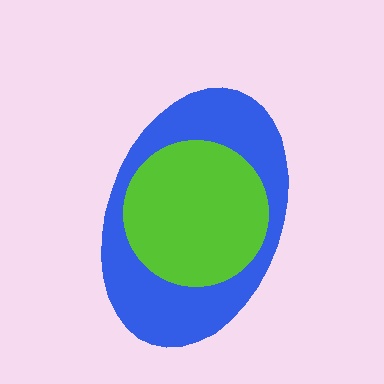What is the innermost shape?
The lime circle.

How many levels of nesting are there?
2.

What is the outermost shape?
The blue ellipse.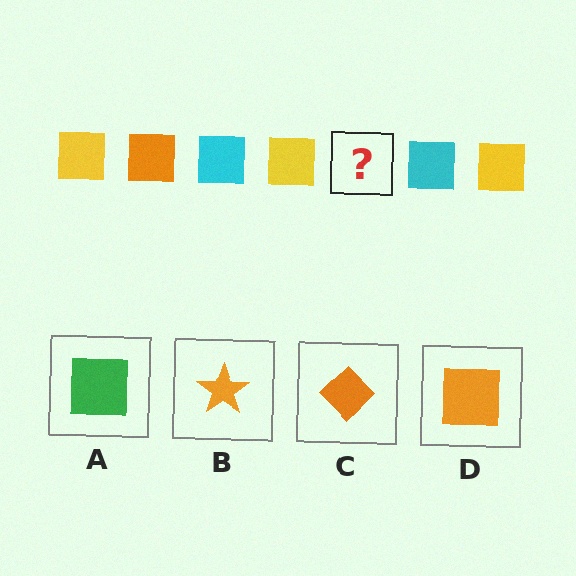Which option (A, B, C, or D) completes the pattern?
D.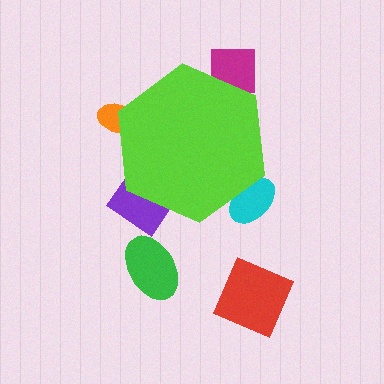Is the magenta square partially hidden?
Yes, the magenta square is partially hidden behind the lime hexagon.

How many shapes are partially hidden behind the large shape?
4 shapes are partially hidden.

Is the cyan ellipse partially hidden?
Yes, the cyan ellipse is partially hidden behind the lime hexagon.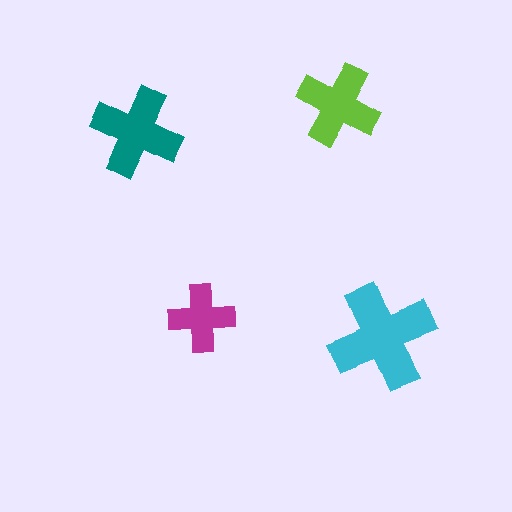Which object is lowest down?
The cyan cross is bottommost.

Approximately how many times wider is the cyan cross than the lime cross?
About 1.5 times wider.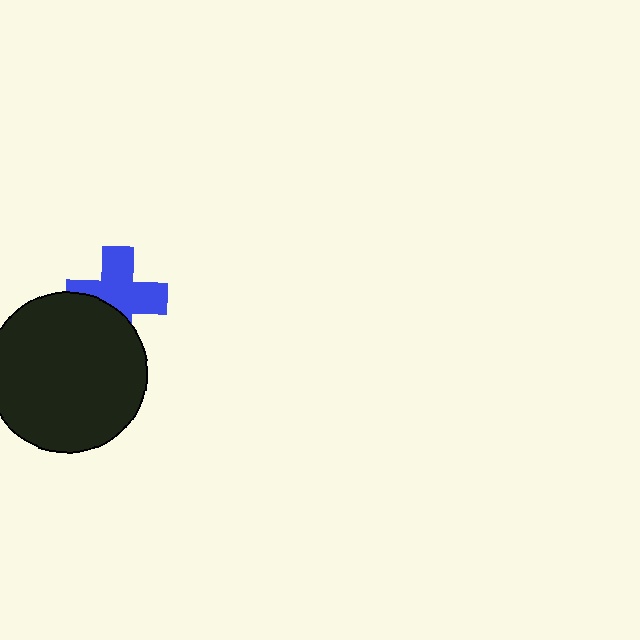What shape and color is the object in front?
The object in front is a black circle.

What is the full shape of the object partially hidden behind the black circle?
The partially hidden object is a blue cross.